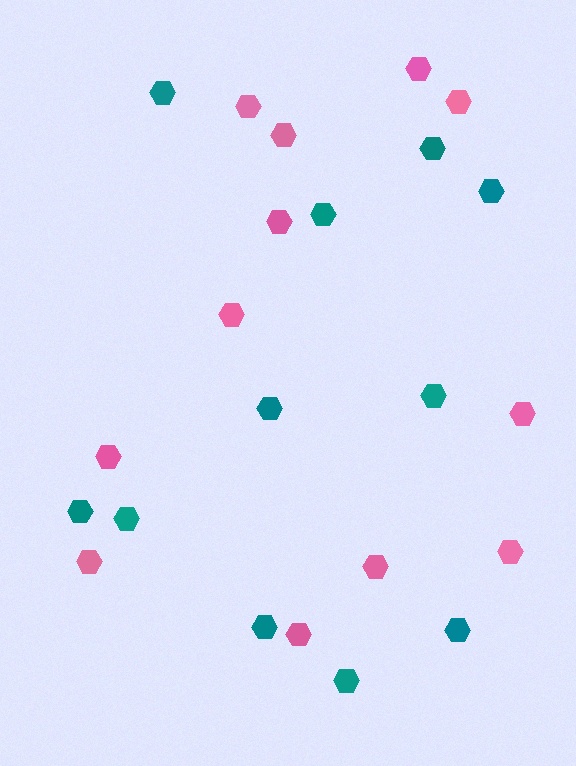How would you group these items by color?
There are 2 groups: one group of teal hexagons (11) and one group of pink hexagons (12).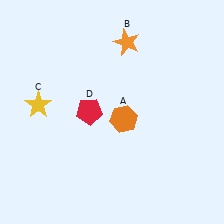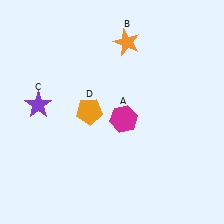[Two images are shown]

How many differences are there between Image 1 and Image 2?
There are 3 differences between the two images.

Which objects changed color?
A changed from orange to magenta. C changed from yellow to purple. D changed from red to orange.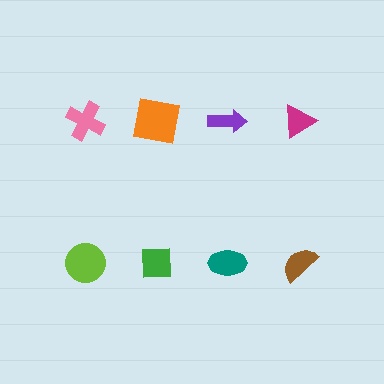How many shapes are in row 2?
4 shapes.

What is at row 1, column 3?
A purple arrow.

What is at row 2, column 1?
A lime circle.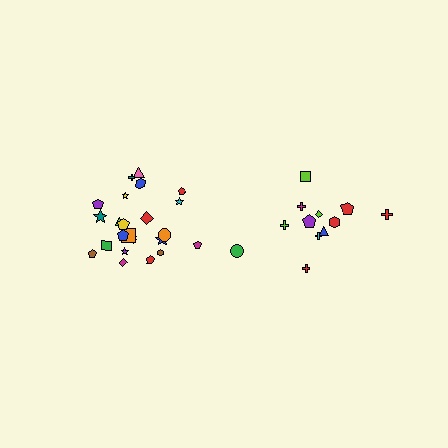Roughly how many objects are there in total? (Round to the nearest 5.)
Roughly 35 objects in total.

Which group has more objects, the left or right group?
The left group.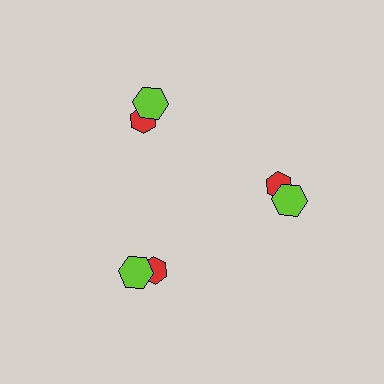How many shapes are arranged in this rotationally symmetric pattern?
There are 6 shapes, arranged in 3 groups of 2.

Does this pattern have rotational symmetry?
Yes, this pattern has 3-fold rotational symmetry. It looks the same after rotating 120 degrees around the center.